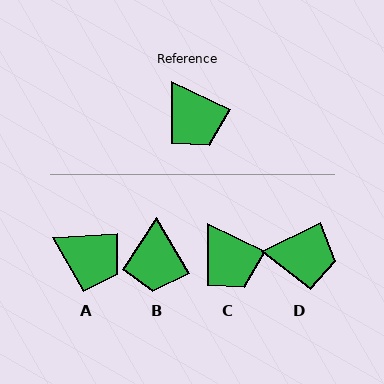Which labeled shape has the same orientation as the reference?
C.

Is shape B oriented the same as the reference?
No, it is off by about 34 degrees.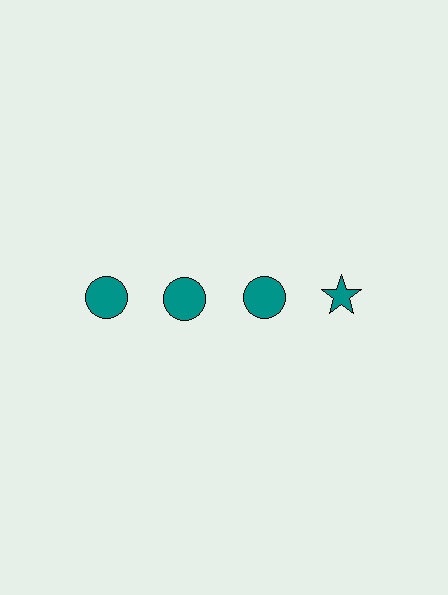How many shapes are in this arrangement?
There are 4 shapes arranged in a grid pattern.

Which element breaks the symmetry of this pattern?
The teal star in the top row, second from right column breaks the symmetry. All other shapes are teal circles.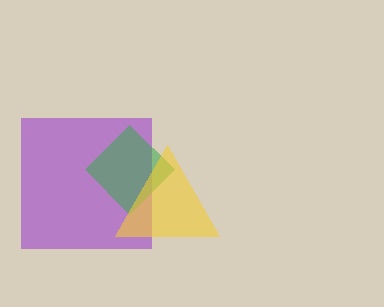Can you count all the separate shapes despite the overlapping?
Yes, there are 3 separate shapes.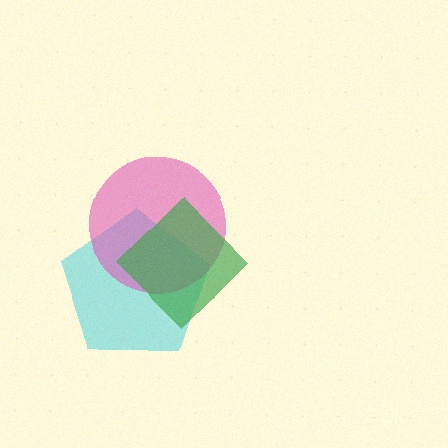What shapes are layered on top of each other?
The layered shapes are: a cyan pentagon, a pink circle, a green diamond.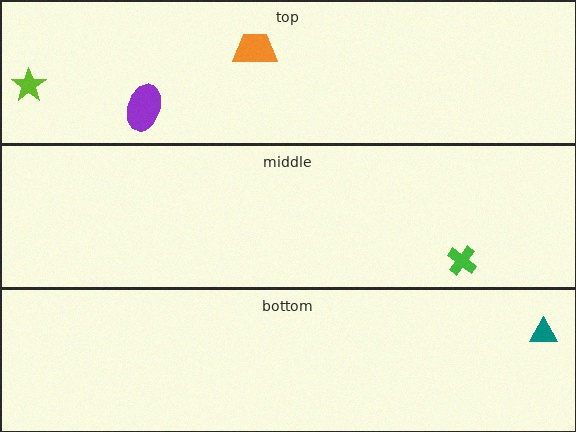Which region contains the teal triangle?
The bottom region.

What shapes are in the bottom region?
The teal triangle.